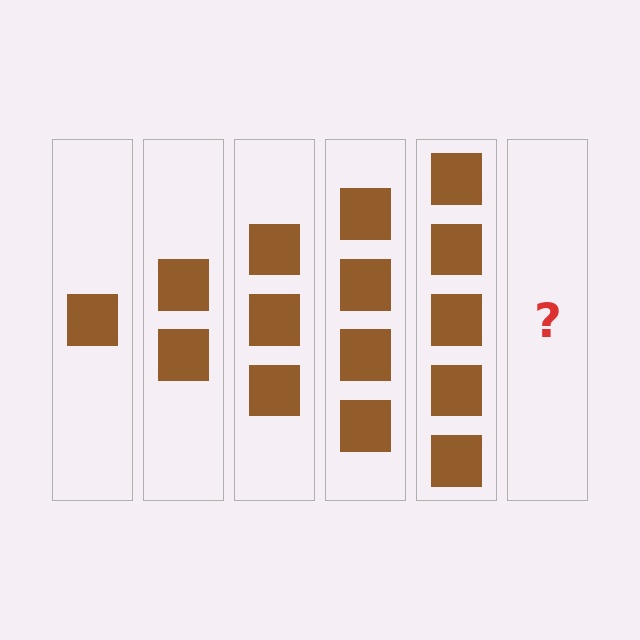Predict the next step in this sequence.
The next step is 6 squares.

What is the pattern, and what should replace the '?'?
The pattern is that each step adds one more square. The '?' should be 6 squares.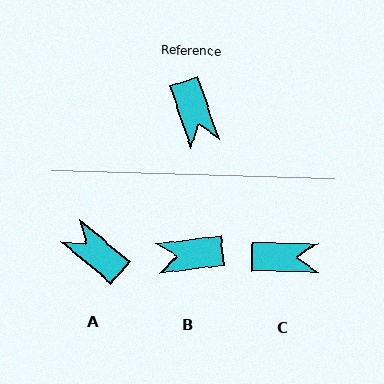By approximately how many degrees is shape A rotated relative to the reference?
Approximately 150 degrees clockwise.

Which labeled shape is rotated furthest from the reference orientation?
A, about 150 degrees away.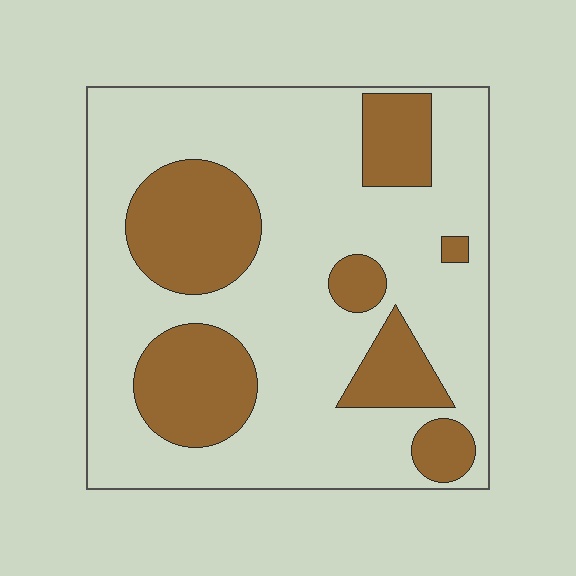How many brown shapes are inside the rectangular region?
7.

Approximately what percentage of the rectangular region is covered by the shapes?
Approximately 30%.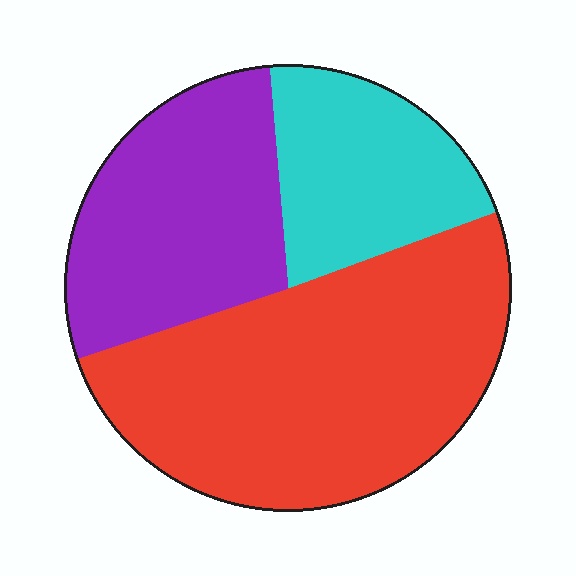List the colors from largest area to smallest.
From largest to smallest: red, purple, cyan.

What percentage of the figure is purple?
Purple covers about 30% of the figure.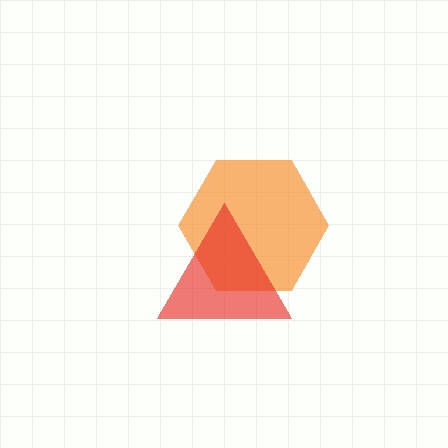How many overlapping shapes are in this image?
There are 2 overlapping shapes in the image.